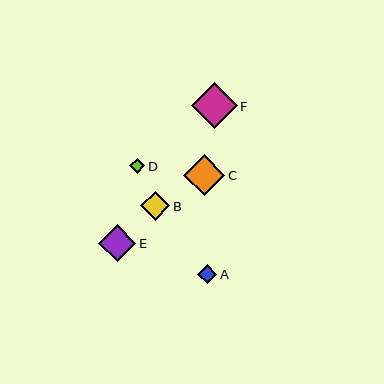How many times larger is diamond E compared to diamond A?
Diamond E is approximately 2.0 times the size of diamond A.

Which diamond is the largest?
Diamond F is the largest with a size of approximately 46 pixels.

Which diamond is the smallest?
Diamond D is the smallest with a size of approximately 15 pixels.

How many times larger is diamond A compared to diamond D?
Diamond A is approximately 1.2 times the size of diamond D.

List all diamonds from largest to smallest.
From largest to smallest: F, C, E, B, A, D.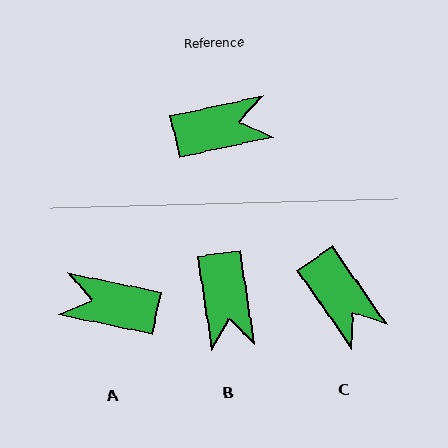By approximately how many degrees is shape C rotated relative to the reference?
Approximately 68 degrees clockwise.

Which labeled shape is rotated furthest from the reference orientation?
A, about 155 degrees away.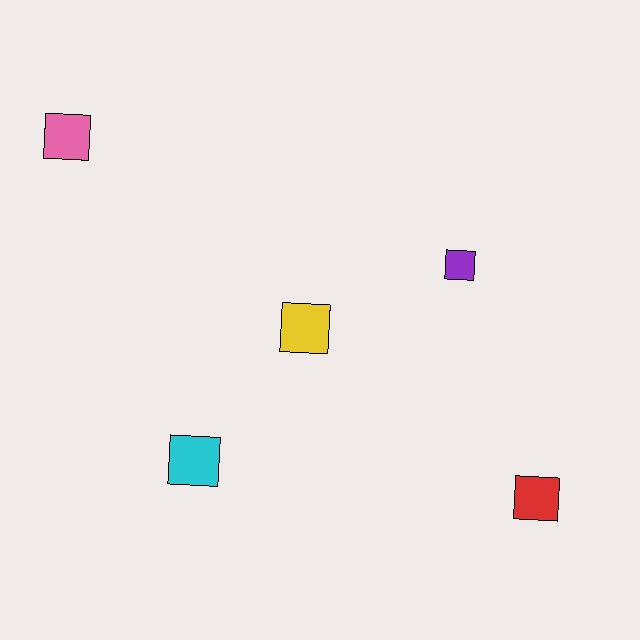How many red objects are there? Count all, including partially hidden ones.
There is 1 red object.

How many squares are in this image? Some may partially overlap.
There are 5 squares.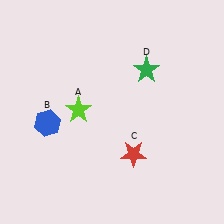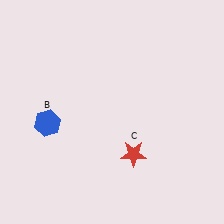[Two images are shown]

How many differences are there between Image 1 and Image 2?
There are 2 differences between the two images.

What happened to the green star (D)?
The green star (D) was removed in Image 2. It was in the top-right area of Image 1.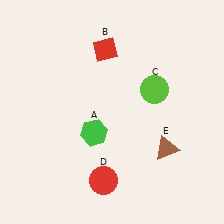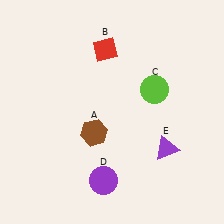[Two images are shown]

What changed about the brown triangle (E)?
In Image 1, E is brown. In Image 2, it changed to purple.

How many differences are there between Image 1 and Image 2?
There are 3 differences between the two images.